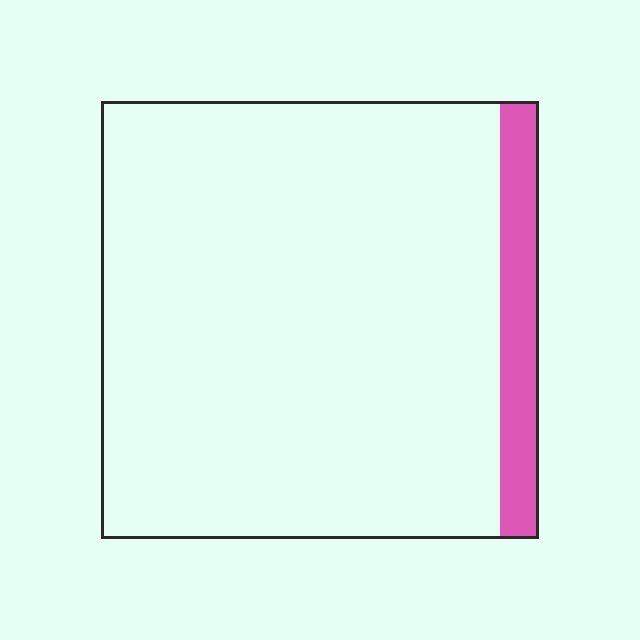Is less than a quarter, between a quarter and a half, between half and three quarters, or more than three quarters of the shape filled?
Less than a quarter.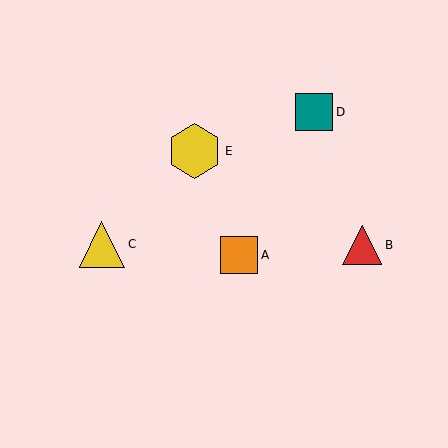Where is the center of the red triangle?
The center of the red triangle is at (362, 245).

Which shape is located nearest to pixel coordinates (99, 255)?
The yellow triangle (labeled C) at (102, 244) is nearest to that location.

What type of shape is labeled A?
Shape A is an orange square.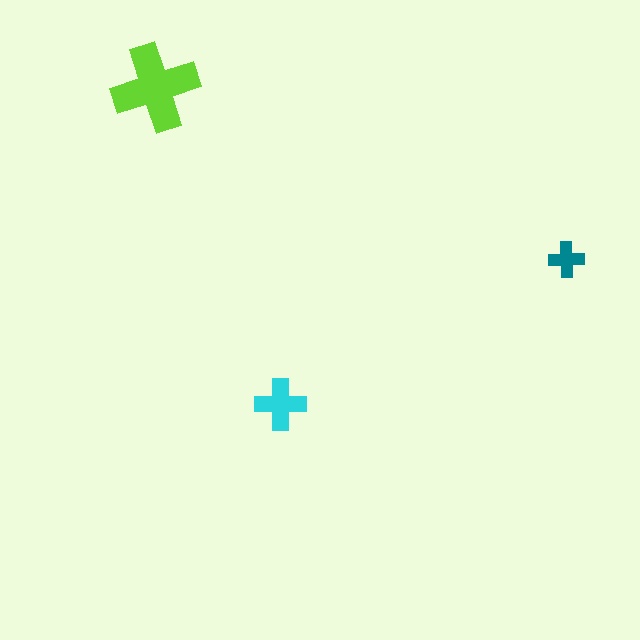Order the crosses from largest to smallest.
the lime one, the cyan one, the teal one.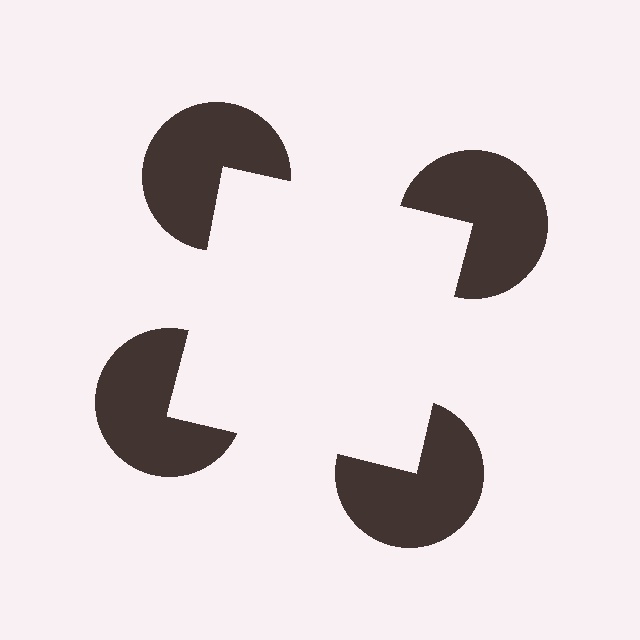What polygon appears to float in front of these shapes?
An illusory square — its edges are inferred from the aligned wedge cuts in the pac-man discs, not physically drawn.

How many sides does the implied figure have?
4 sides.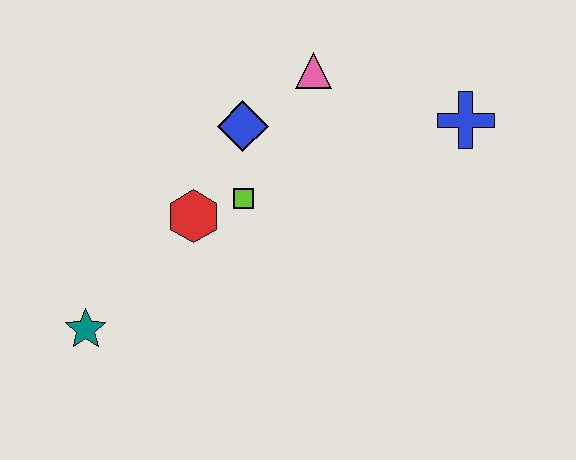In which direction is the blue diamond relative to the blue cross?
The blue diamond is to the left of the blue cross.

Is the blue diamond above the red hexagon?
Yes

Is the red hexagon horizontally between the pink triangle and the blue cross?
No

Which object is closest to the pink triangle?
The blue diamond is closest to the pink triangle.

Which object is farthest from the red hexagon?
The blue cross is farthest from the red hexagon.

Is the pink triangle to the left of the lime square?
No